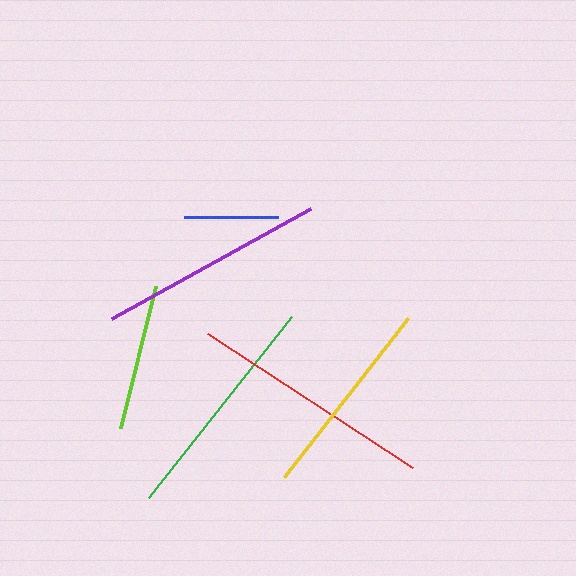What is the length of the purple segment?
The purple segment is approximately 228 pixels long.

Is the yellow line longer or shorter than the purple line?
The purple line is longer than the yellow line.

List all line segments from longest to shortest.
From longest to shortest: red, green, purple, yellow, lime, blue.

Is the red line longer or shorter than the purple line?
The red line is longer than the purple line.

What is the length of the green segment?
The green segment is approximately 231 pixels long.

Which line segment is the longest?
The red line is the longest at approximately 245 pixels.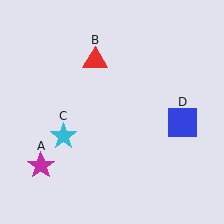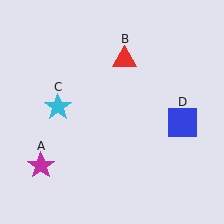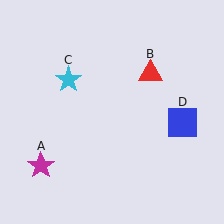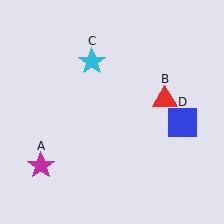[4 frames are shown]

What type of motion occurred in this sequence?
The red triangle (object B), cyan star (object C) rotated clockwise around the center of the scene.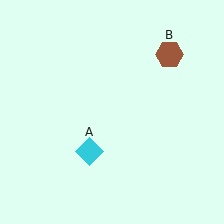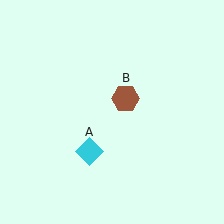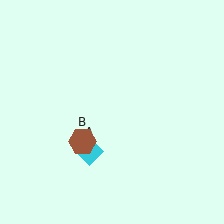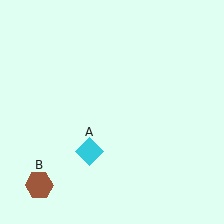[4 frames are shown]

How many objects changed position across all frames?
1 object changed position: brown hexagon (object B).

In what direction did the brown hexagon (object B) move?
The brown hexagon (object B) moved down and to the left.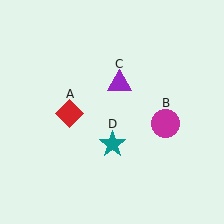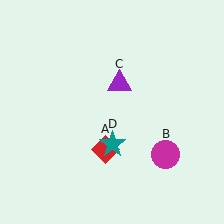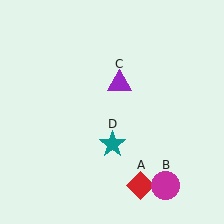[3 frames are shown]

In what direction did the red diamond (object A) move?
The red diamond (object A) moved down and to the right.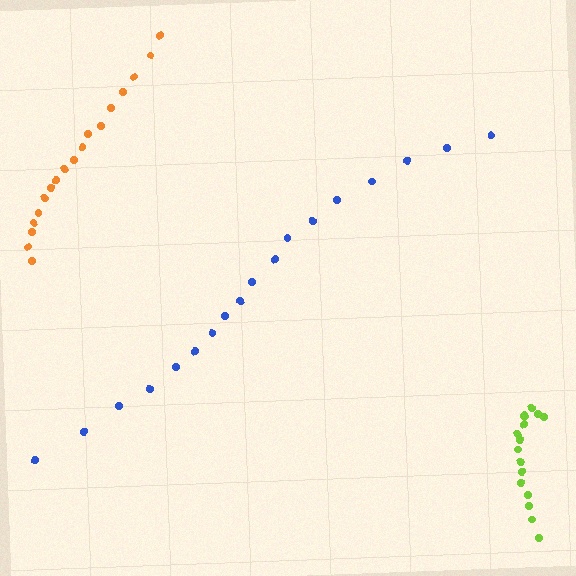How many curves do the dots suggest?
There are 3 distinct paths.